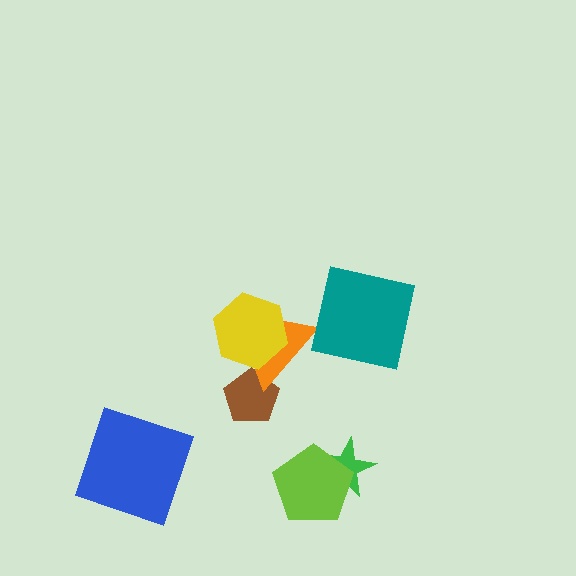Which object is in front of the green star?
The lime pentagon is in front of the green star.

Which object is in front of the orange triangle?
The yellow hexagon is in front of the orange triangle.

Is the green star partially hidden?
Yes, it is partially covered by another shape.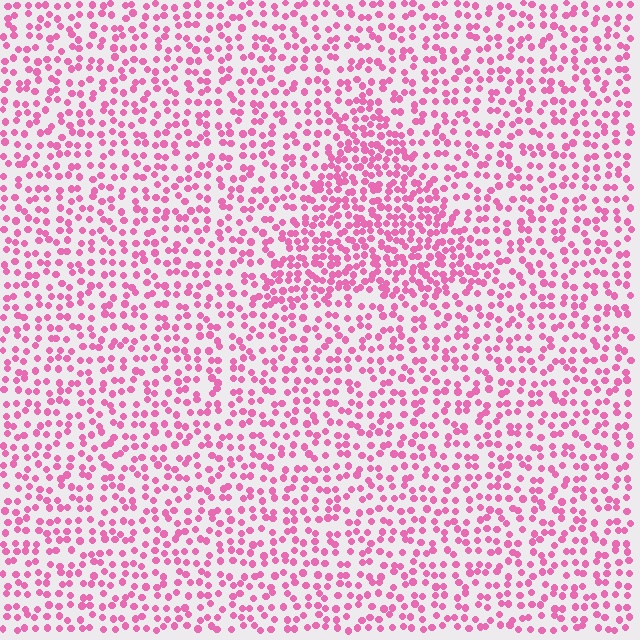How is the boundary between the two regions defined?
The boundary is defined by a change in element density (approximately 1.7x ratio). All elements are the same color, size, and shape.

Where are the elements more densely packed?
The elements are more densely packed inside the triangle boundary.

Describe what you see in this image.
The image contains small pink elements arranged at two different densities. A triangle-shaped region is visible where the elements are more densely packed than the surrounding area.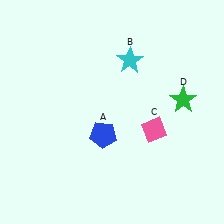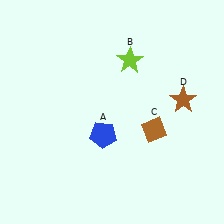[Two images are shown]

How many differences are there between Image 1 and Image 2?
There are 3 differences between the two images.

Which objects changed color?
B changed from cyan to lime. C changed from pink to brown. D changed from green to brown.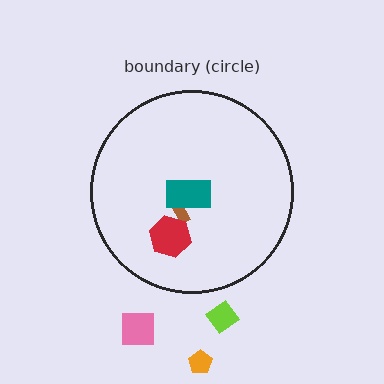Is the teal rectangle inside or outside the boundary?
Inside.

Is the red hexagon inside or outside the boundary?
Inside.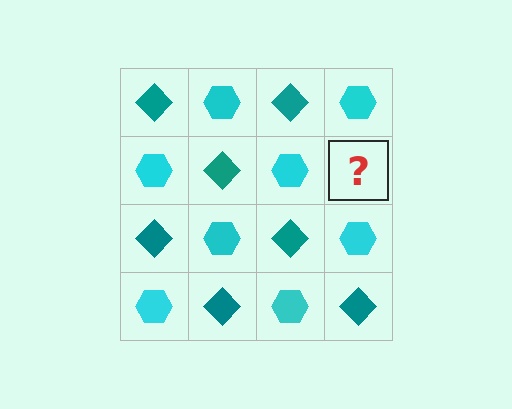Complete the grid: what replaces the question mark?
The question mark should be replaced with a teal diamond.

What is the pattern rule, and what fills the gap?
The rule is that it alternates teal diamond and cyan hexagon in a checkerboard pattern. The gap should be filled with a teal diamond.